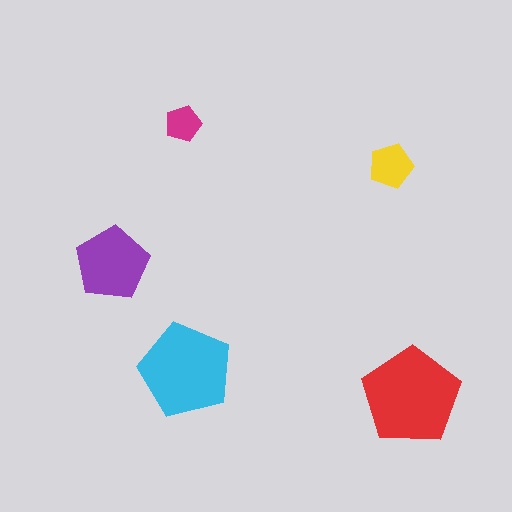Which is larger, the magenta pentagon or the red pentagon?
The red one.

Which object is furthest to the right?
The red pentagon is rightmost.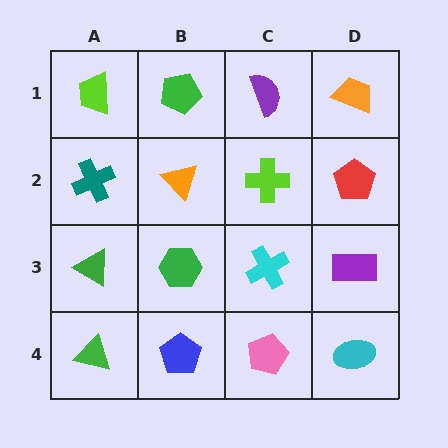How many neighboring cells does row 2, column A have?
3.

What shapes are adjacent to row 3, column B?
An orange triangle (row 2, column B), a blue pentagon (row 4, column B), a green triangle (row 3, column A), a cyan cross (row 3, column C).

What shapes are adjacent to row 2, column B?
A green pentagon (row 1, column B), a green hexagon (row 3, column B), a teal cross (row 2, column A), a lime cross (row 2, column C).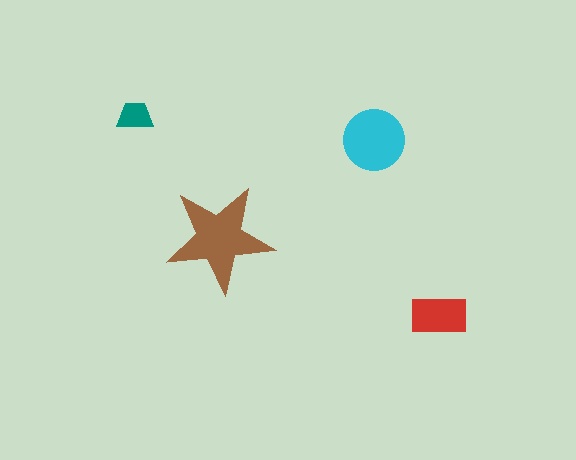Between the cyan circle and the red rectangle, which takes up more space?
The cyan circle.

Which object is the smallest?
The teal trapezoid.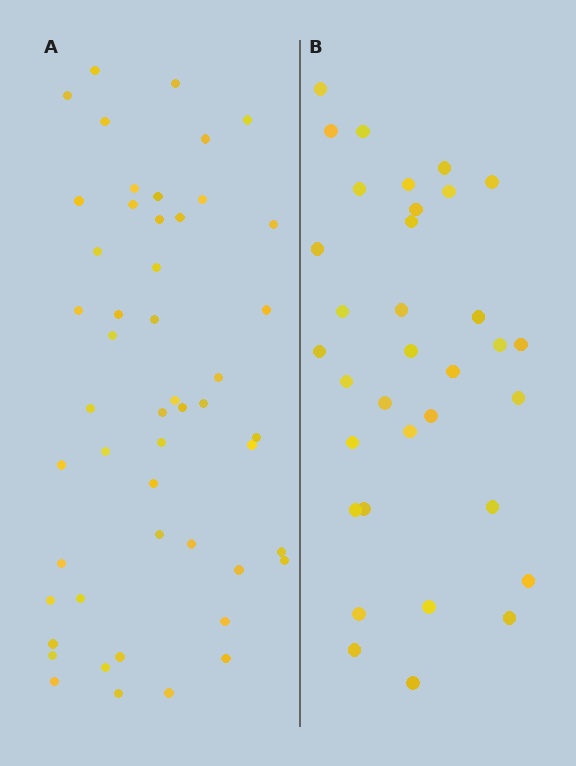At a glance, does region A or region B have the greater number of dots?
Region A (the left region) has more dots.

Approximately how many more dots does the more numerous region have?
Region A has approximately 15 more dots than region B.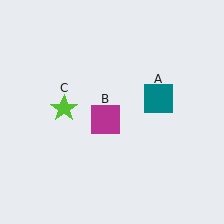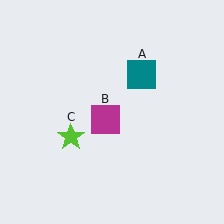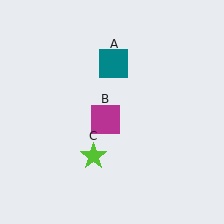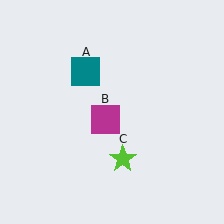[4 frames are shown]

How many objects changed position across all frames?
2 objects changed position: teal square (object A), lime star (object C).